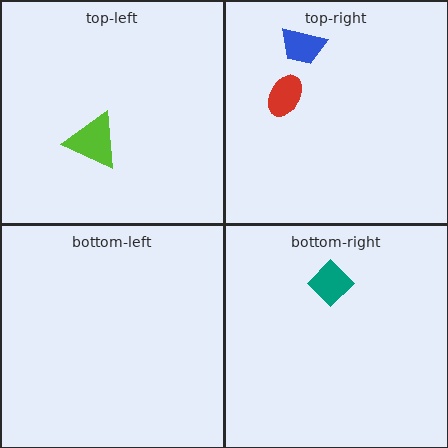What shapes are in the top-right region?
The red ellipse, the blue trapezoid.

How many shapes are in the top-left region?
1.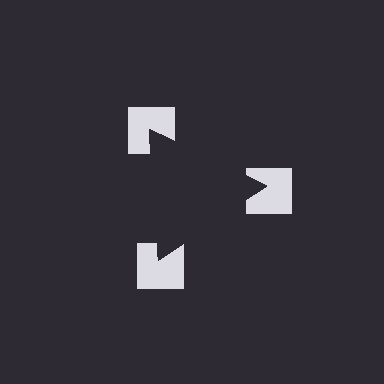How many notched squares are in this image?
There are 3 — one at each vertex of the illusory triangle.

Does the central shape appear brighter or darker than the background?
It typically appears slightly darker than the background, even though no actual brightness change is drawn.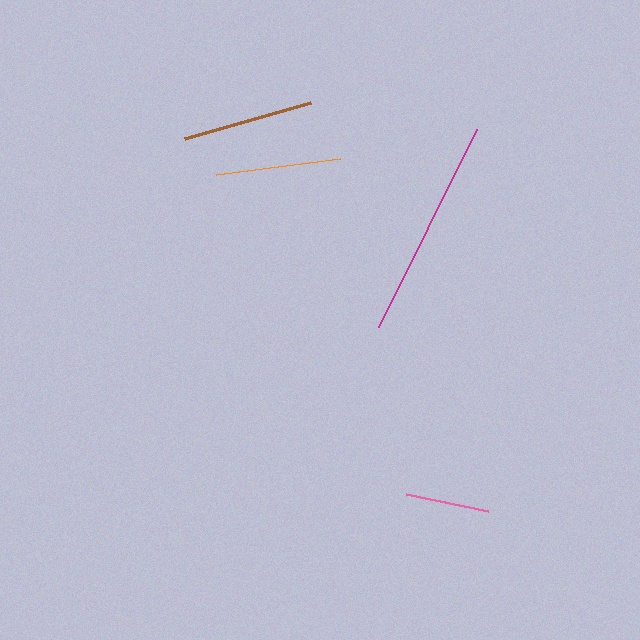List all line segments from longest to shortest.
From longest to shortest: magenta, brown, orange, pink.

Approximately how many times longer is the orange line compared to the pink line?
The orange line is approximately 1.5 times the length of the pink line.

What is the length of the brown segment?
The brown segment is approximately 131 pixels long.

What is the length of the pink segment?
The pink segment is approximately 84 pixels long.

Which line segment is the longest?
The magenta line is the longest at approximately 221 pixels.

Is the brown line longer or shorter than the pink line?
The brown line is longer than the pink line.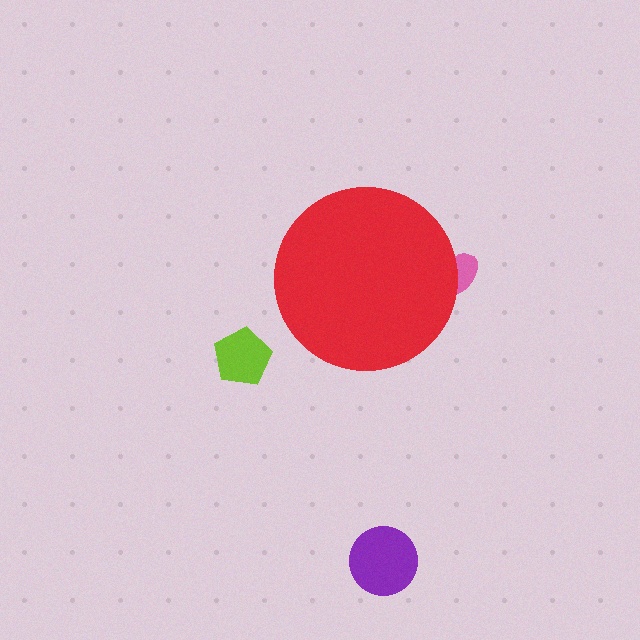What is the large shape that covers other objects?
A red circle.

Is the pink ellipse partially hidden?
Yes, the pink ellipse is partially hidden behind the red circle.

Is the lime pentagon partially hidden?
No, the lime pentagon is fully visible.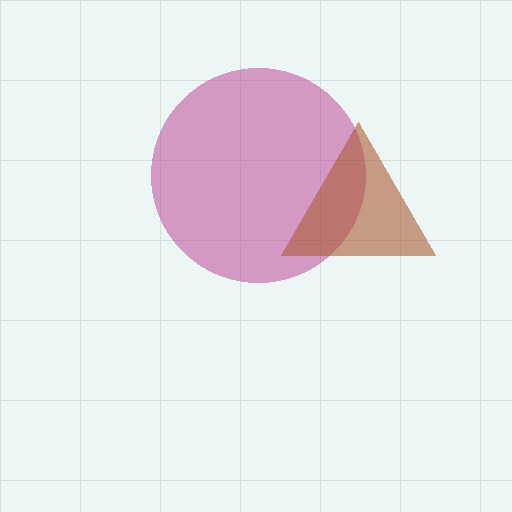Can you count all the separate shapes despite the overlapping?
Yes, there are 2 separate shapes.